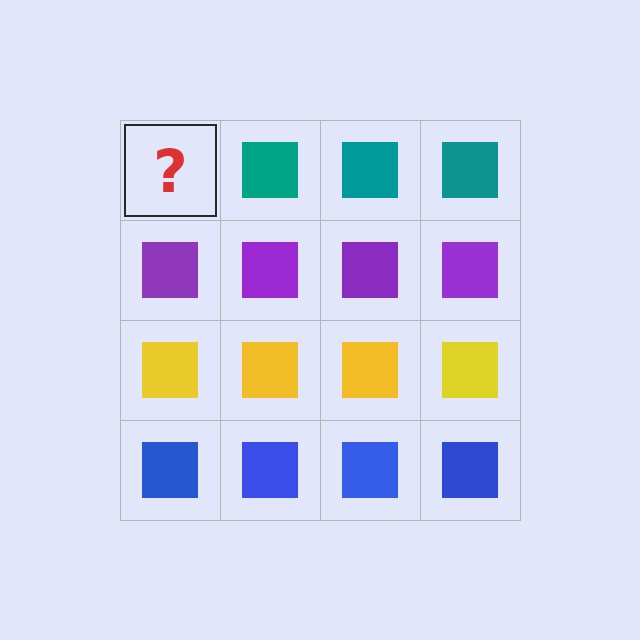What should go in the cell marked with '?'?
The missing cell should contain a teal square.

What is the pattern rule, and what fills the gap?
The rule is that each row has a consistent color. The gap should be filled with a teal square.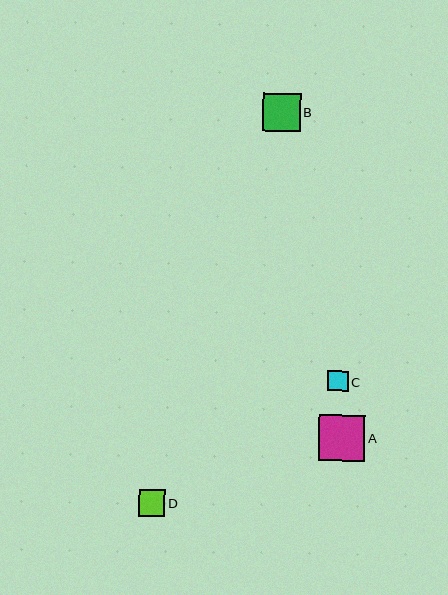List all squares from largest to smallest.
From largest to smallest: A, B, D, C.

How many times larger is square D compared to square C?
Square D is approximately 1.3 times the size of square C.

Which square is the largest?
Square A is the largest with a size of approximately 46 pixels.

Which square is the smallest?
Square C is the smallest with a size of approximately 21 pixels.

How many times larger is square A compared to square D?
Square A is approximately 1.8 times the size of square D.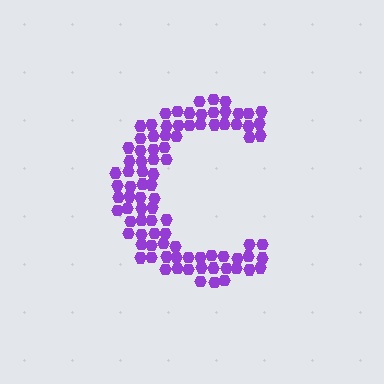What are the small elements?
The small elements are hexagons.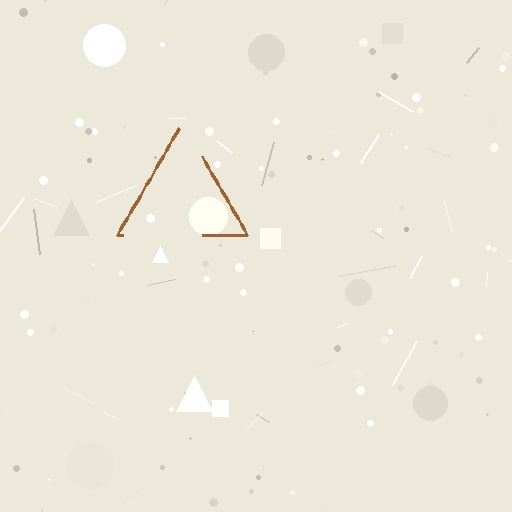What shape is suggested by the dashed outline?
The dashed outline suggests a triangle.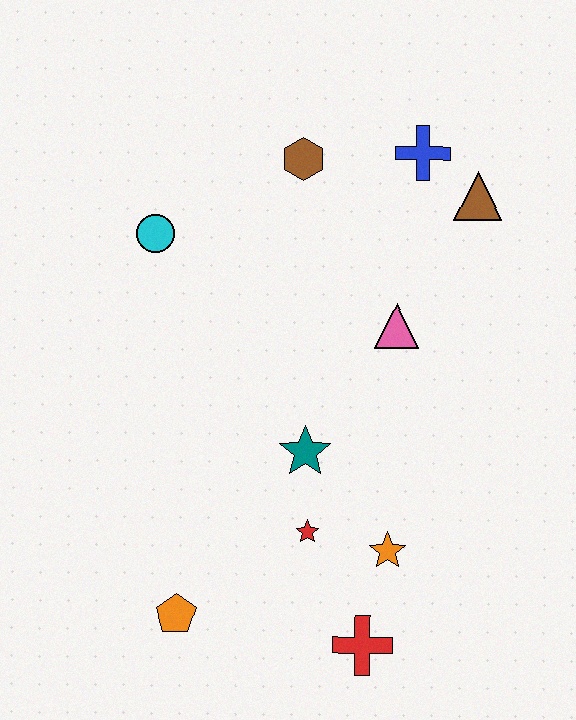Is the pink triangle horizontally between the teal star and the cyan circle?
No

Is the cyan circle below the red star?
No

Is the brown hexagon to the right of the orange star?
No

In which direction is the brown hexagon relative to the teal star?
The brown hexagon is above the teal star.